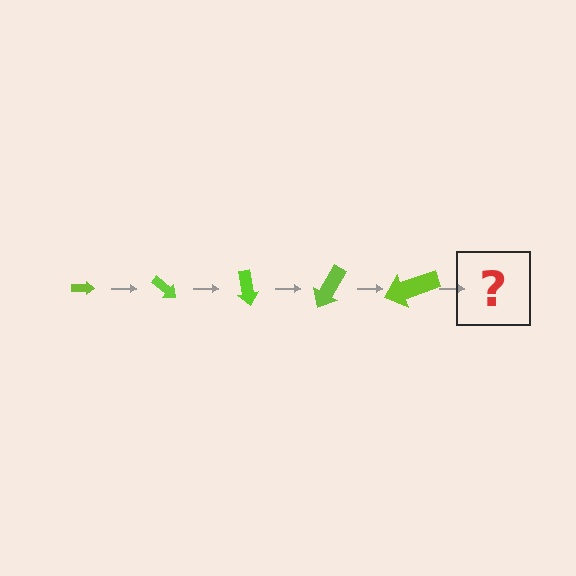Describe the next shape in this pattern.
It should be an arrow, larger than the previous one and rotated 200 degrees from the start.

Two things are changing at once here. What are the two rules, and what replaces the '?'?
The two rules are that the arrow grows larger each step and it rotates 40 degrees each step. The '?' should be an arrow, larger than the previous one and rotated 200 degrees from the start.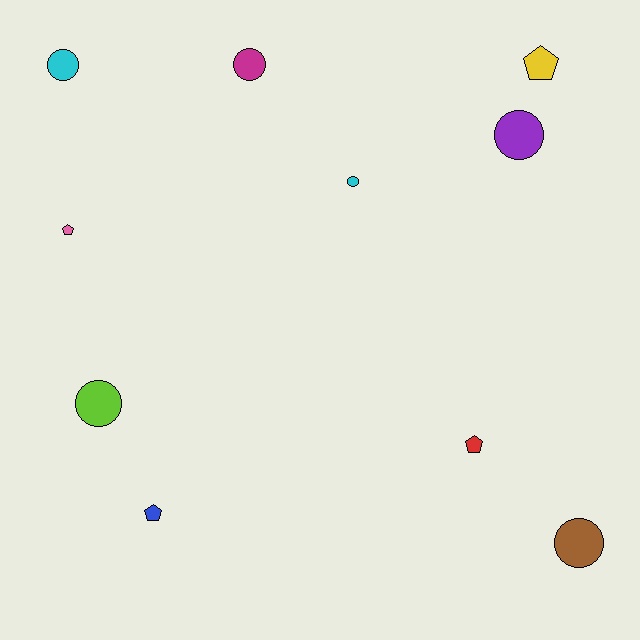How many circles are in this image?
There are 6 circles.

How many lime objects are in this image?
There is 1 lime object.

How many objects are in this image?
There are 10 objects.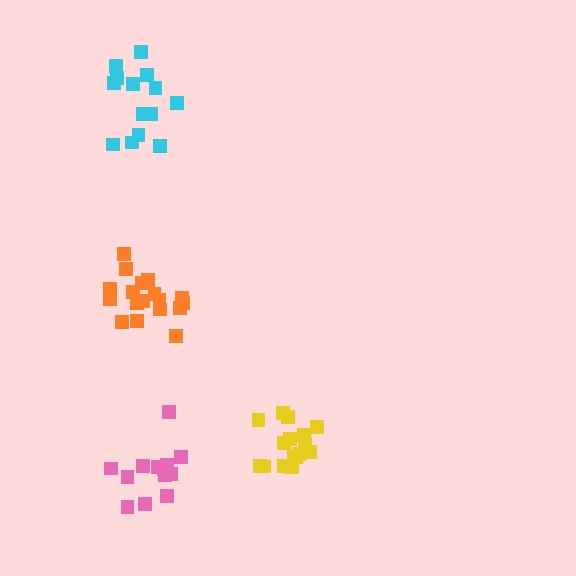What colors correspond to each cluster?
The clusters are colored: orange, pink, cyan, yellow.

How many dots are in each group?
Group 1: 18 dots, Group 2: 13 dots, Group 3: 14 dots, Group 4: 16 dots (61 total).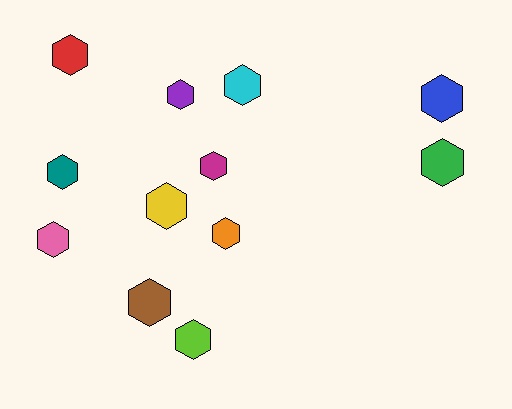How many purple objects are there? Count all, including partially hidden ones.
There is 1 purple object.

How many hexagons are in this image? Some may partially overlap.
There are 12 hexagons.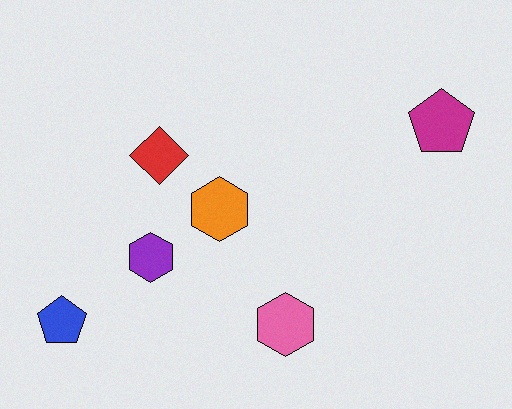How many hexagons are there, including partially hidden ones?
There are 3 hexagons.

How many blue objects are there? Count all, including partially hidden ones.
There is 1 blue object.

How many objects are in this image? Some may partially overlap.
There are 6 objects.